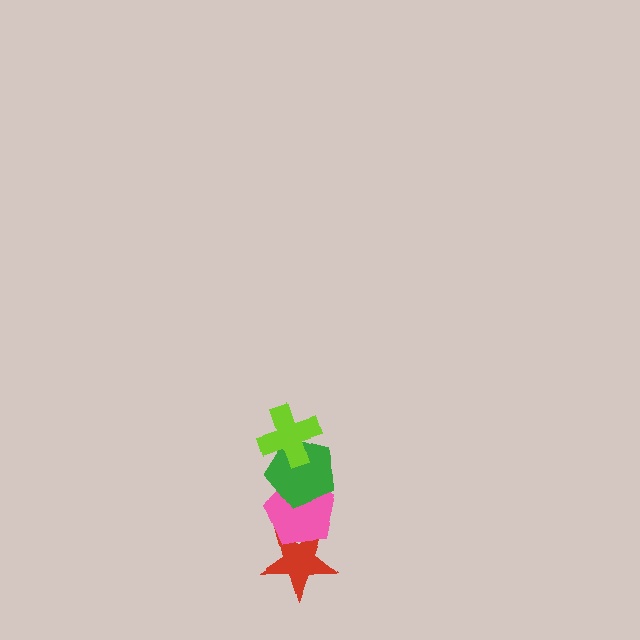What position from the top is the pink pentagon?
The pink pentagon is 3rd from the top.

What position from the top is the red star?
The red star is 4th from the top.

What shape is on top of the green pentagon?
The lime cross is on top of the green pentagon.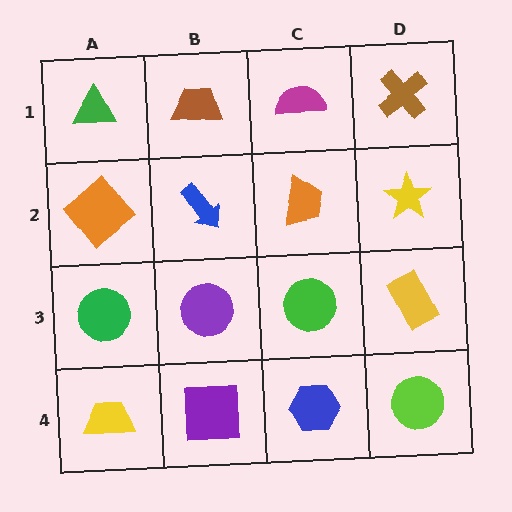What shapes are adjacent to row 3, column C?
An orange trapezoid (row 2, column C), a blue hexagon (row 4, column C), a purple circle (row 3, column B), a yellow rectangle (row 3, column D).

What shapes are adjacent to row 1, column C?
An orange trapezoid (row 2, column C), a brown trapezoid (row 1, column B), a brown cross (row 1, column D).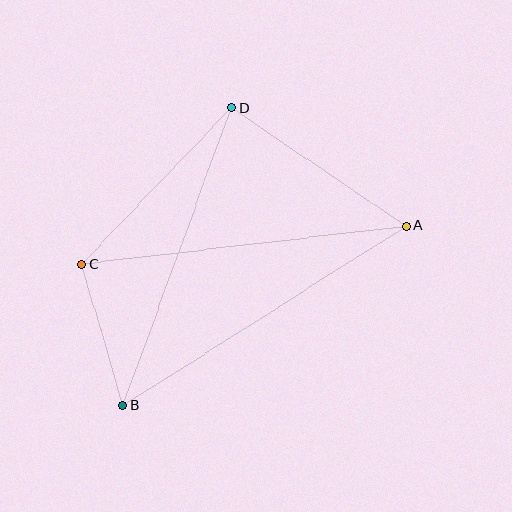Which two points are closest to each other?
Points B and C are closest to each other.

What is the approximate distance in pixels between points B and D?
The distance between B and D is approximately 317 pixels.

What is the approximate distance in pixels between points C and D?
The distance between C and D is approximately 216 pixels.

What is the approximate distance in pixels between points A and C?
The distance between A and C is approximately 327 pixels.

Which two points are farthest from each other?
Points A and B are farthest from each other.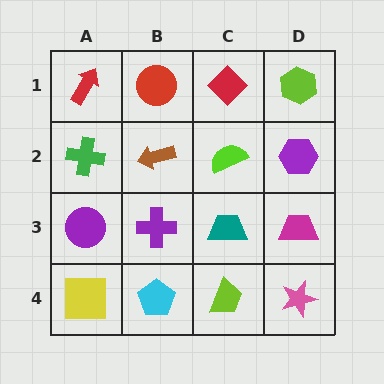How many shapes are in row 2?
4 shapes.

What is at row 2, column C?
A lime semicircle.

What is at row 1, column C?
A red diamond.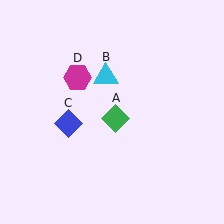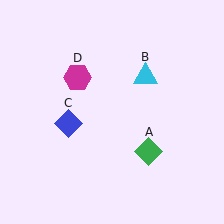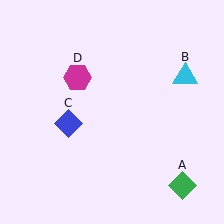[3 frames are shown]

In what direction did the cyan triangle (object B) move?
The cyan triangle (object B) moved right.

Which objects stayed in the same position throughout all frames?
Blue diamond (object C) and magenta hexagon (object D) remained stationary.